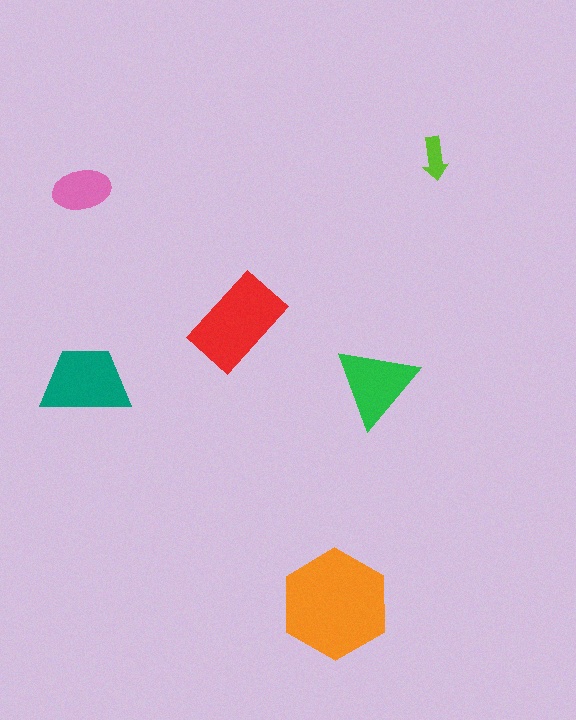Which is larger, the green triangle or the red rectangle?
The red rectangle.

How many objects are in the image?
There are 6 objects in the image.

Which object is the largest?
The orange hexagon.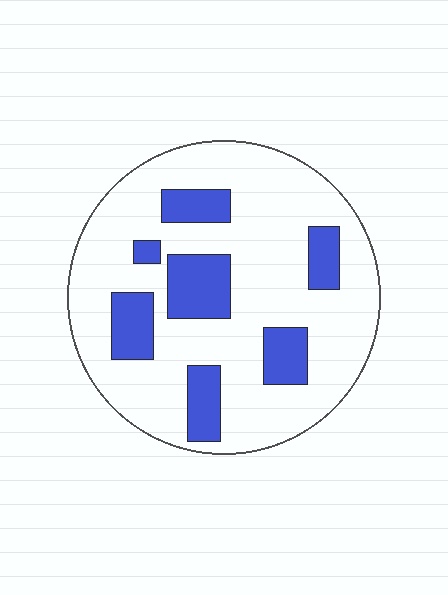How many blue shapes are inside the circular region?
7.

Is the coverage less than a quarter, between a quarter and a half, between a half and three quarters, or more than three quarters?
Less than a quarter.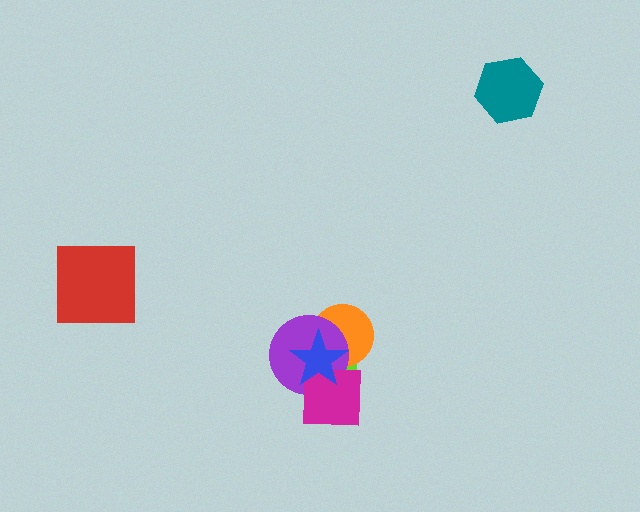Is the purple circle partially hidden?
Yes, it is partially covered by another shape.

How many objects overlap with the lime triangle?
4 objects overlap with the lime triangle.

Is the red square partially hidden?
No, no other shape covers it.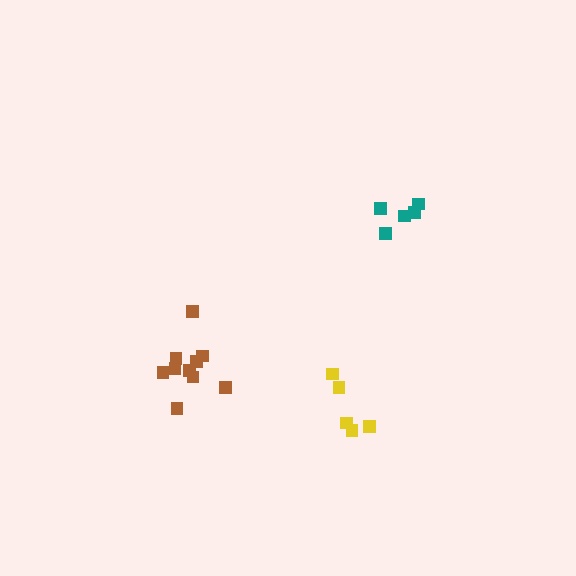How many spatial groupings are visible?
There are 3 spatial groupings.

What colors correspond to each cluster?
The clusters are colored: brown, teal, yellow.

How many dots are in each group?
Group 1: 10 dots, Group 2: 5 dots, Group 3: 5 dots (20 total).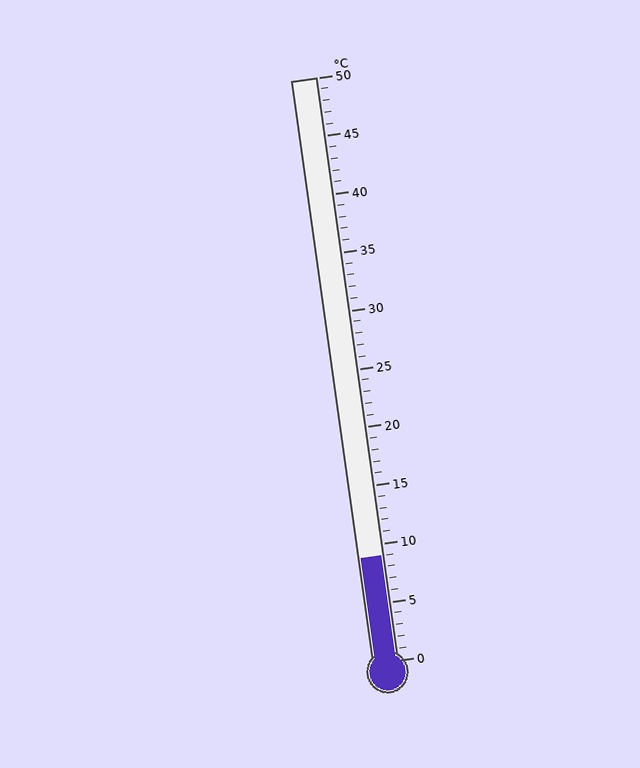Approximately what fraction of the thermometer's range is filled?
The thermometer is filled to approximately 20% of its range.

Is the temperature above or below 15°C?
The temperature is below 15°C.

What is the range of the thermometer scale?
The thermometer scale ranges from 0°C to 50°C.